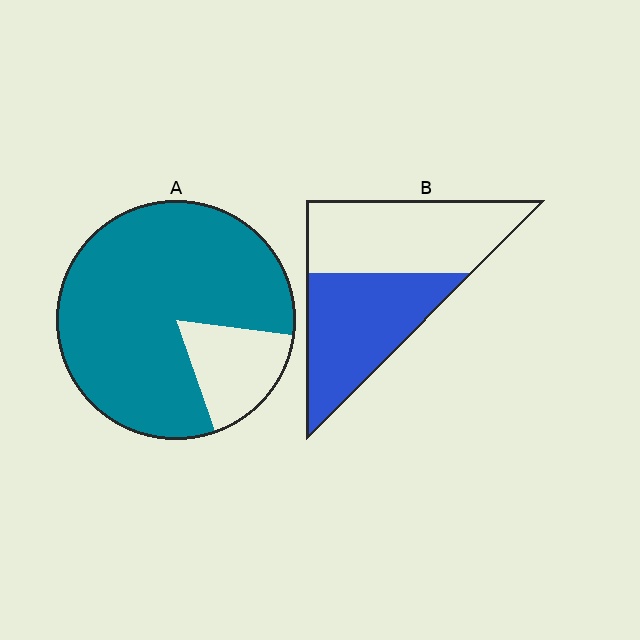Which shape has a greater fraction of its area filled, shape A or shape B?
Shape A.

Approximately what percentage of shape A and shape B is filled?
A is approximately 80% and B is approximately 50%.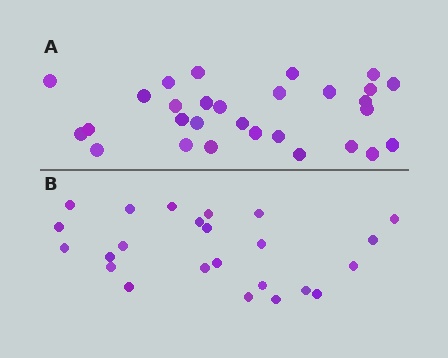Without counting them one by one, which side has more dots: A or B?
Region A (the top region) has more dots.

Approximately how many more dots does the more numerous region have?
Region A has about 5 more dots than region B.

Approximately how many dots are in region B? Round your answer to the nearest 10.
About 20 dots. (The exact count is 24, which rounds to 20.)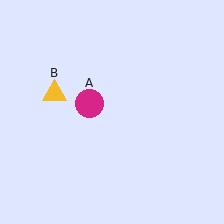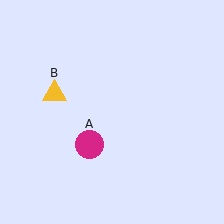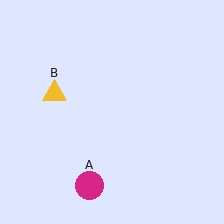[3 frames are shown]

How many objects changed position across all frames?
1 object changed position: magenta circle (object A).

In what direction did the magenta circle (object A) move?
The magenta circle (object A) moved down.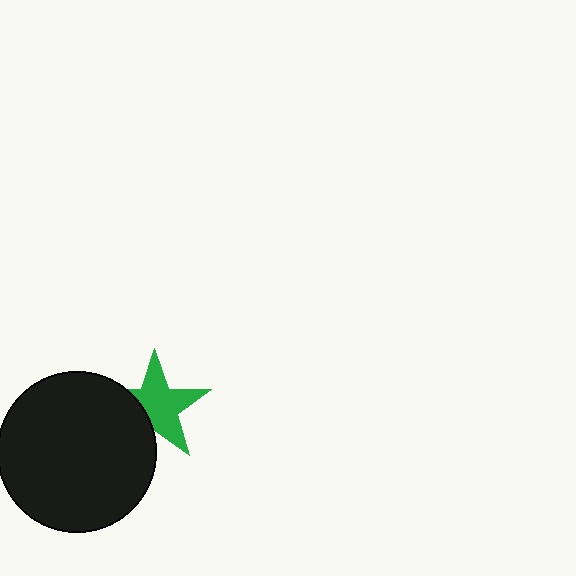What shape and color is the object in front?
The object in front is a black circle.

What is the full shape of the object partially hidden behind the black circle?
The partially hidden object is a green star.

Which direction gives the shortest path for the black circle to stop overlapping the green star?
Moving left gives the shortest separation.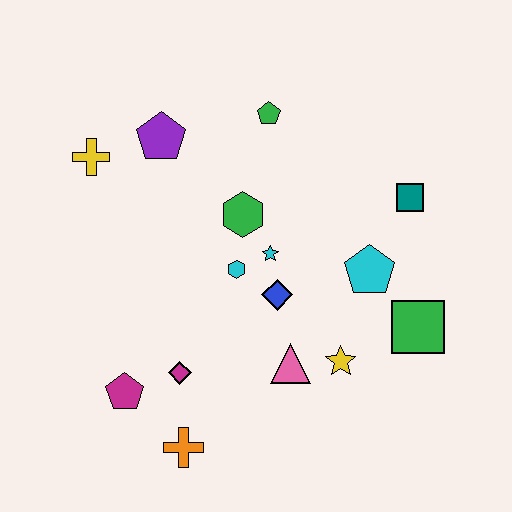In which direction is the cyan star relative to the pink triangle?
The cyan star is above the pink triangle.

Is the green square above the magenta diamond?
Yes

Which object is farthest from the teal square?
The magenta pentagon is farthest from the teal square.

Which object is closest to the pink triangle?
The yellow star is closest to the pink triangle.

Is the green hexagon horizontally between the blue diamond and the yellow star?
No